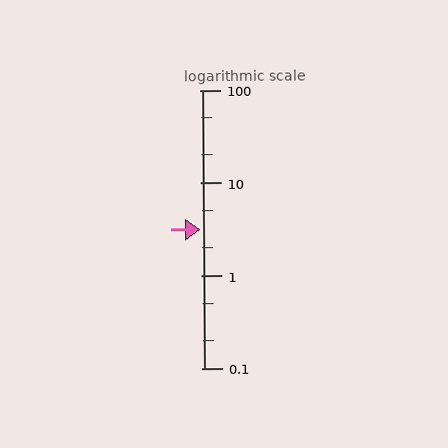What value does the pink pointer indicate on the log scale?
The pointer indicates approximately 3.1.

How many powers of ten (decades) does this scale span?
The scale spans 3 decades, from 0.1 to 100.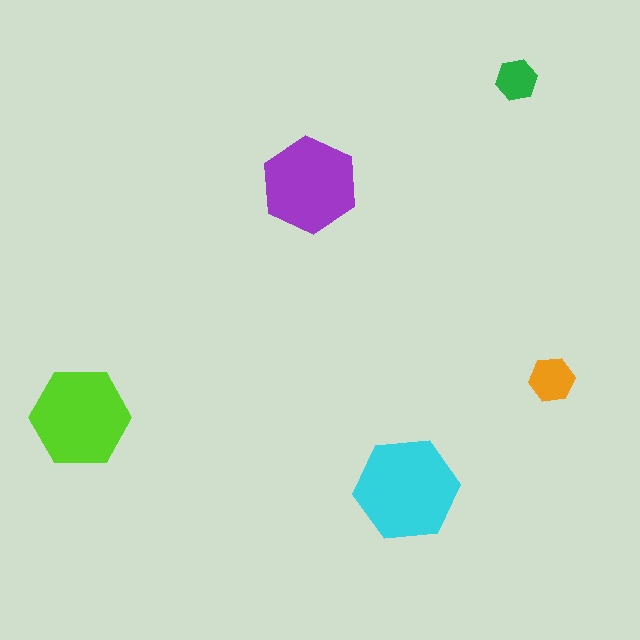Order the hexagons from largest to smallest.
the cyan one, the lime one, the purple one, the orange one, the green one.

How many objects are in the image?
There are 5 objects in the image.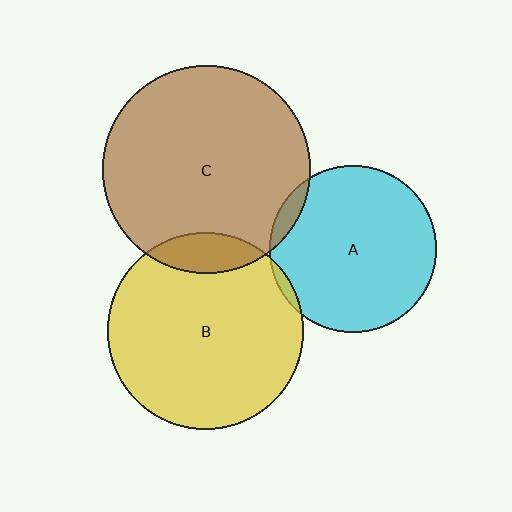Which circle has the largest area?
Circle C (brown).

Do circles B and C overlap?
Yes.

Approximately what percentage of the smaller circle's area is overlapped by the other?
Approximately 10%.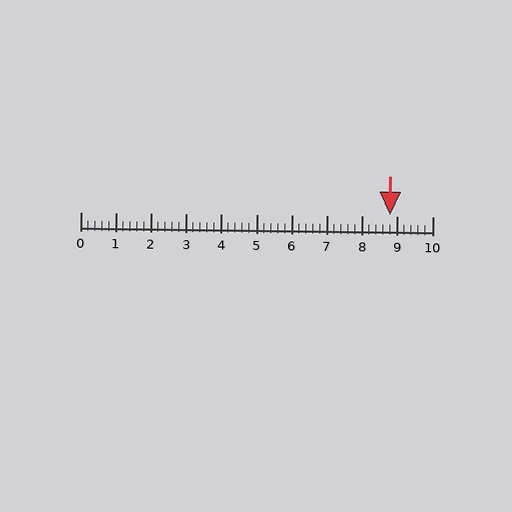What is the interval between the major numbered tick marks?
The major tick marks are spaced 1 units apart.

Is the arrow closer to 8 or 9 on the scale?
The arrow is closer to 9.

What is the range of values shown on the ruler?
The ruler shows values from 0 to 10.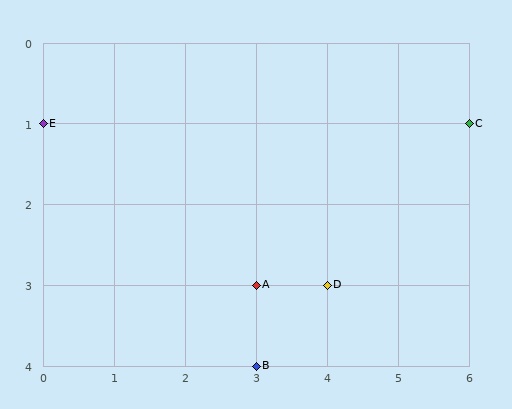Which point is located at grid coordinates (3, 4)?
Point B is at (3, 4).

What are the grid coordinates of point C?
Point C is at grid coordinates (6, 1).